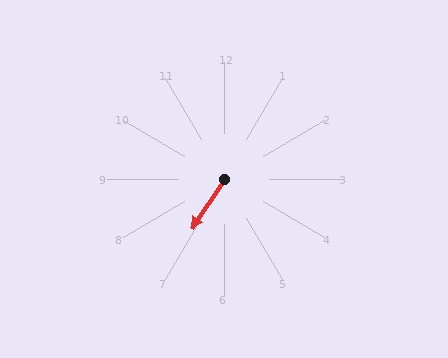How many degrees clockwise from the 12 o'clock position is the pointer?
Approximately 213 degrees.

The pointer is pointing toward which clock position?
Roughly 7 o'clock.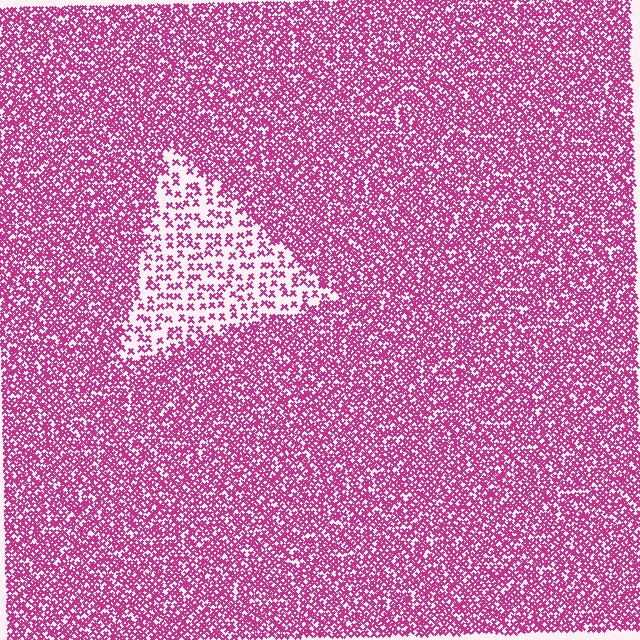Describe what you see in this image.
The image contains small magenta elements arranged at two different densities. A triangle-shaped region is visible where the elements are less densely packed than the surrounding area.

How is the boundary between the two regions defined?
The boundary is defined by a change in element density (approximately 2.6x ratio). All elements are the same color, size, and shape.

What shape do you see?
I see a triangle.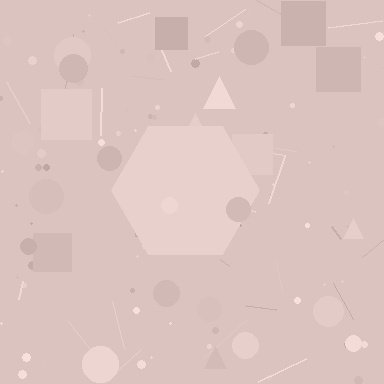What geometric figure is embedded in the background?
A hexagon is embedded in the background.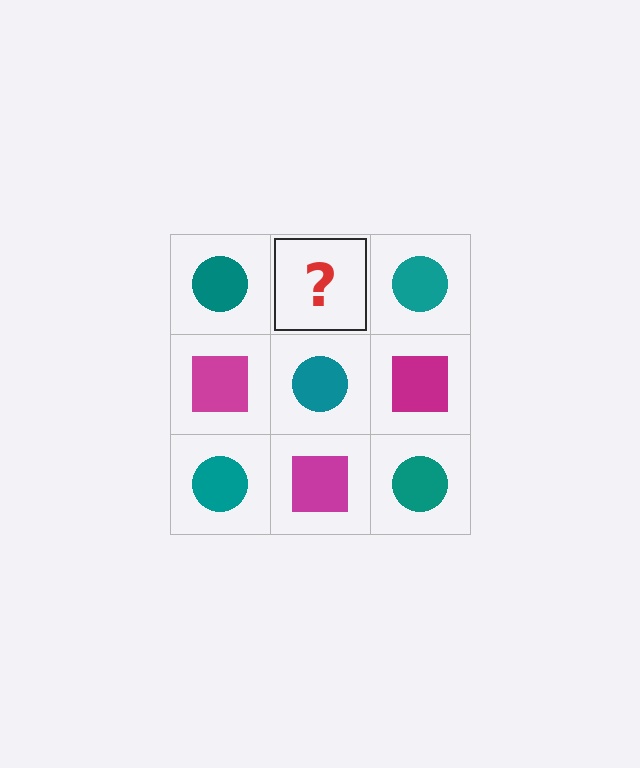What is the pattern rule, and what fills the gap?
The rule is that it alternates teal circle and magenta square in a checkerboard pattern. The gap should be filled with a magenta square.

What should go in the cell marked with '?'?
The missing cell should contain a magenta square.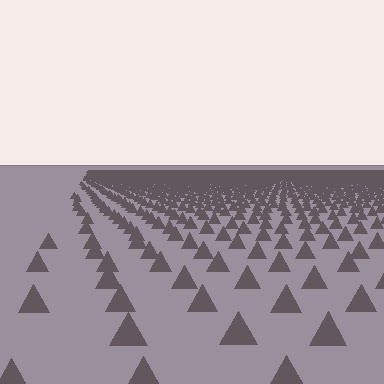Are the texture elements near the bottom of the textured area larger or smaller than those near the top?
Larger. Near the bottom, elements are closer to the viewer and appear at a bigger on-screen size.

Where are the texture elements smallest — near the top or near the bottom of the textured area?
Near the top.